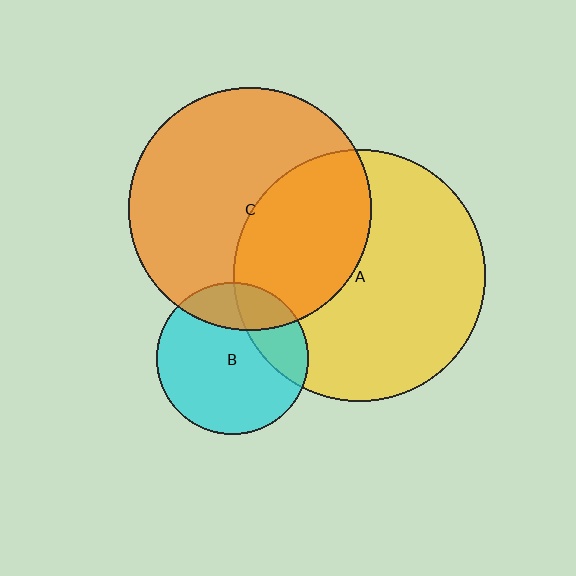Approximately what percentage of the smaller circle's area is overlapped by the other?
Approximately 25%.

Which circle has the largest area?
Circle A (yellow).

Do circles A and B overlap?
Yes.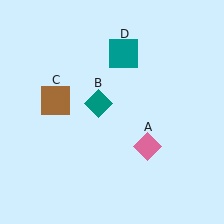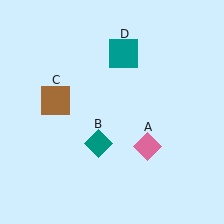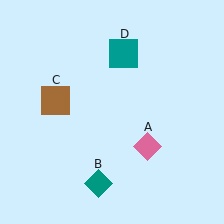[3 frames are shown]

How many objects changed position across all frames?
1 object changed position: teal diamond (object B).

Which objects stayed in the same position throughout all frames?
Pink diamond (object A) and brown square (object C) and teal square (object D) remained stationary.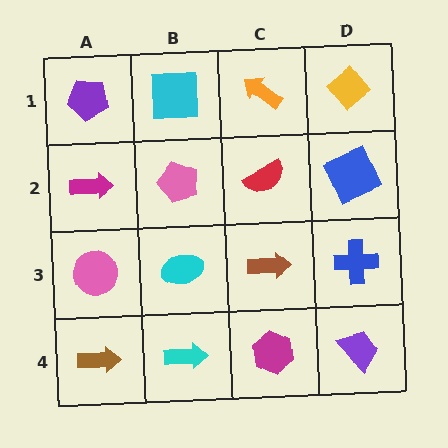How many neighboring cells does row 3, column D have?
3.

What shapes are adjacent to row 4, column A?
A pink circle (row 3, column A), a cyan arrow (row 4, column B).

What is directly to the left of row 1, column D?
An orange arrow.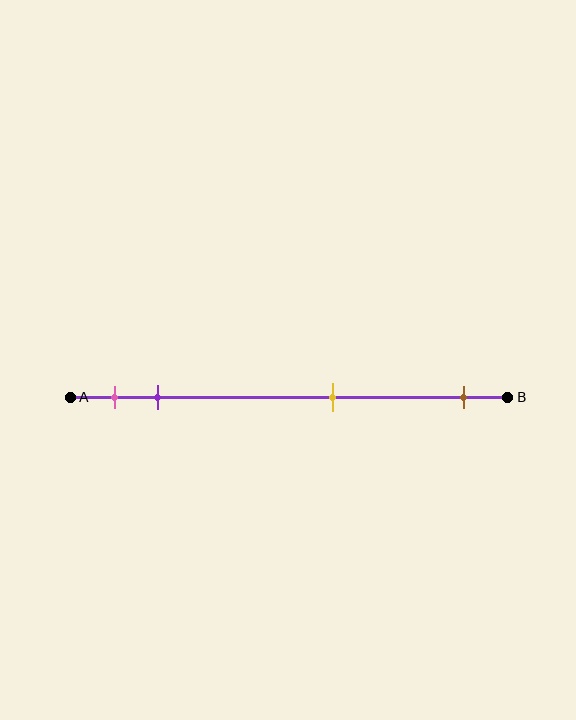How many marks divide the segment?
There are 4 marks dividing the segment.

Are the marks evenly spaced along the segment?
No, the marks are not evenly spaced.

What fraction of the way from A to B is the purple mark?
The purple mark is approximately 20% (0.2) of the way from A to B.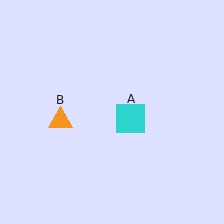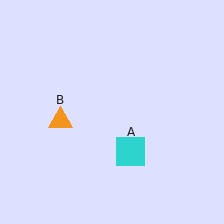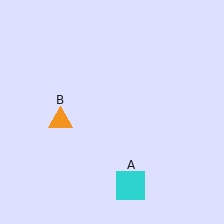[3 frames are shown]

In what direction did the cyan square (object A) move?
The cyan square (object A) moved down.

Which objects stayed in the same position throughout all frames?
Orange triangle (object B) remained stationary.